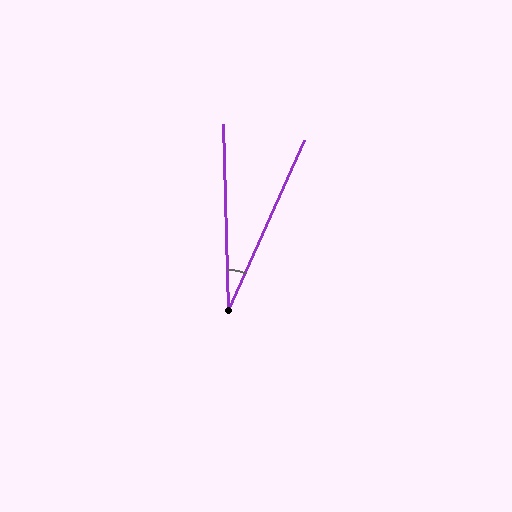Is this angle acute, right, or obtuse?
It is acute.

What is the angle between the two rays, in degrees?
Approximately 25 degrees.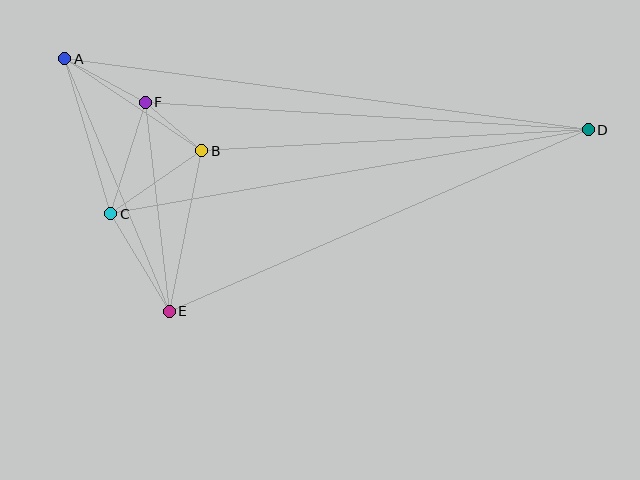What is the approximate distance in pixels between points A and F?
The distance between A and F is approximately 92 pixels.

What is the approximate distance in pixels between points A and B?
The distance between A and B is approximately 165 pixels.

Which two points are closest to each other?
Points B and F are closest to each other.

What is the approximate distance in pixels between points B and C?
The distance between B and C is approximately 111 pixels.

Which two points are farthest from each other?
Points A and D are farthest from each other.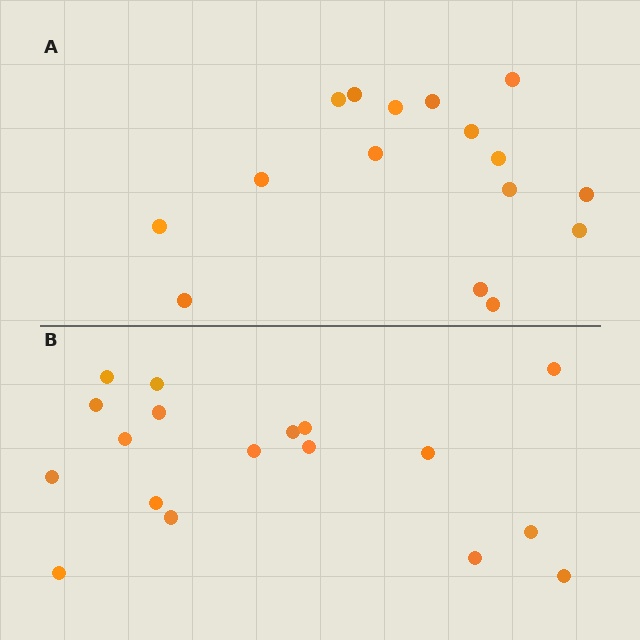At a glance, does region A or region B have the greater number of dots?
Region B (the bottom region) has more dots.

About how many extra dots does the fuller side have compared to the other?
Region B has just a few more — roughly 2 or 3 more dots than region A.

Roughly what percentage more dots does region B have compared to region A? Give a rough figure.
About 10% more.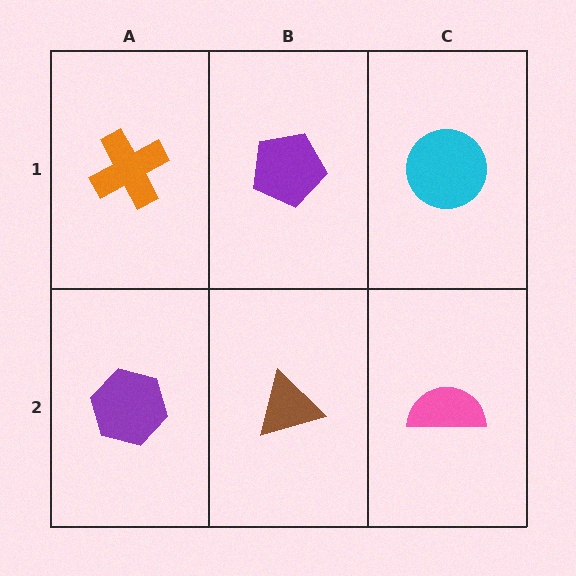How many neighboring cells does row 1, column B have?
3.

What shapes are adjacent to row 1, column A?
A purple hexagon (row 2, column A), a purple pentagon (row 1, column B).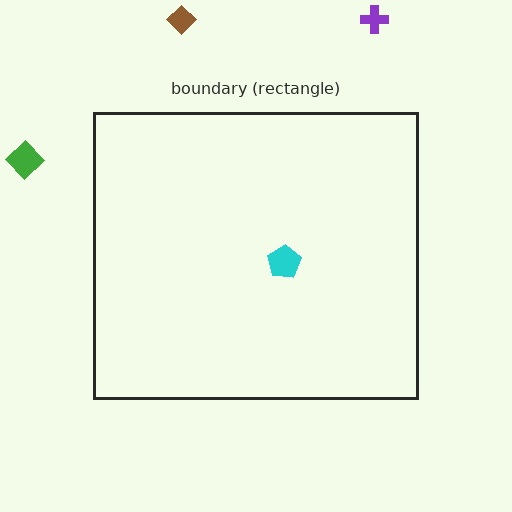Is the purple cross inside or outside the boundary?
Outside.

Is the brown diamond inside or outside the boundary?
Outside.